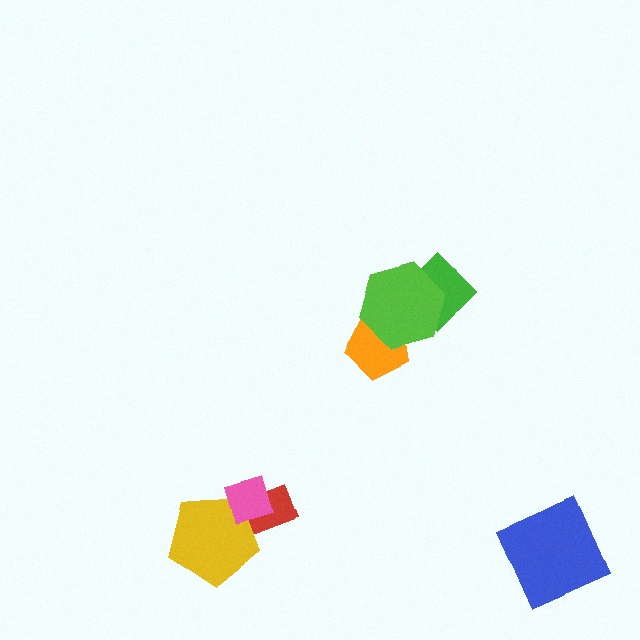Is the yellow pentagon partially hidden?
Yes, it is partially covered by another shape.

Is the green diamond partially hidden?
Yes, it is partially covered by another shape.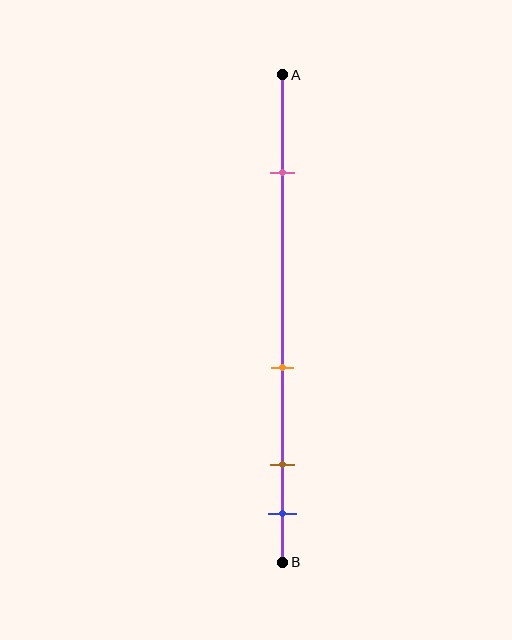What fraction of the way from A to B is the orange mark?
The orange mark is approximately 60% (0.6) of the way from A to B.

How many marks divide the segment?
There are 4 marks dividing the segment.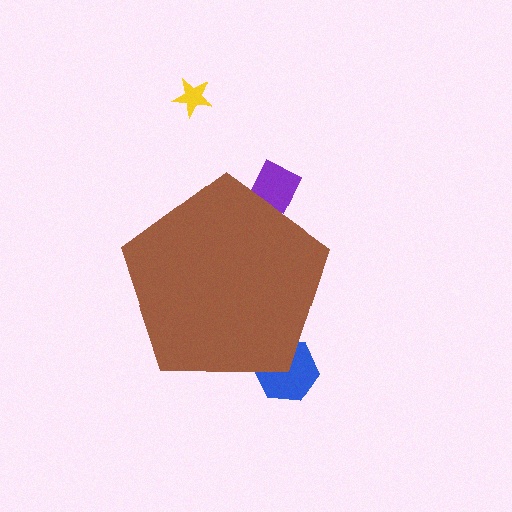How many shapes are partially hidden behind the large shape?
2 shapes are partially hidden.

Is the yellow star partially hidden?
No, the yellow star is fully visible.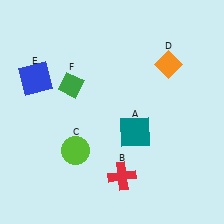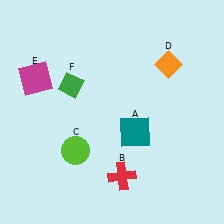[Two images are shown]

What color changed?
The square (E) changed from blue in Image 1 to magenta in Image 2.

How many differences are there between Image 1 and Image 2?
There is 1 difference between the two images.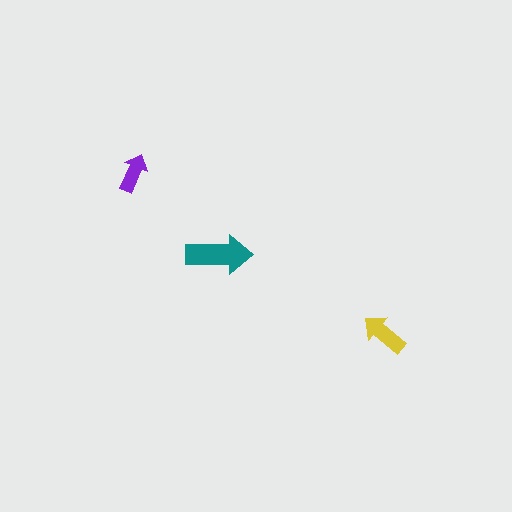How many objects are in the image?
There are 3 objects in the image.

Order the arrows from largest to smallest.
the teal one, the yellow one, the purple one.